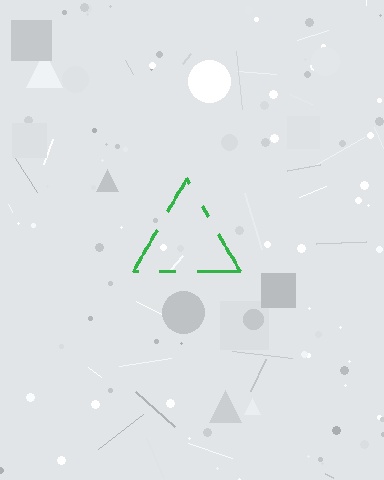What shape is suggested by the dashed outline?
The dashed outline suggests a triangle.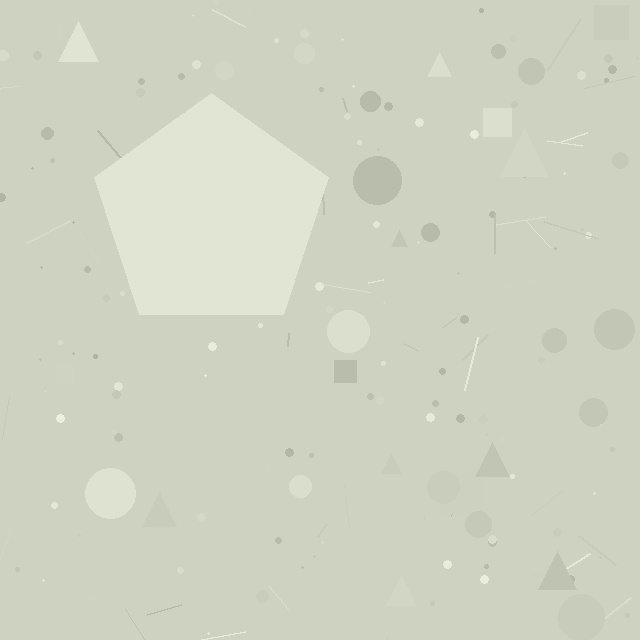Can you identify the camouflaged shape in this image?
The camouflaged shape is a pentagon.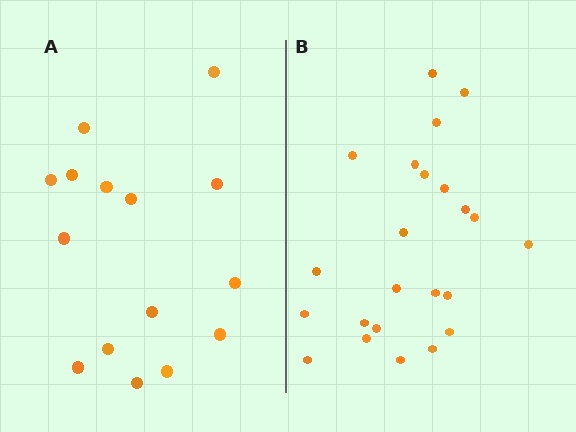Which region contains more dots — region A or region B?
Region B (the right region) has more dots.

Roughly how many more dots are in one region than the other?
Region B has roughly 8 or so more dots than region A.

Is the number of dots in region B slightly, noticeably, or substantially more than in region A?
Region B has substantially more. The ratio is roughly 1.5 to 1.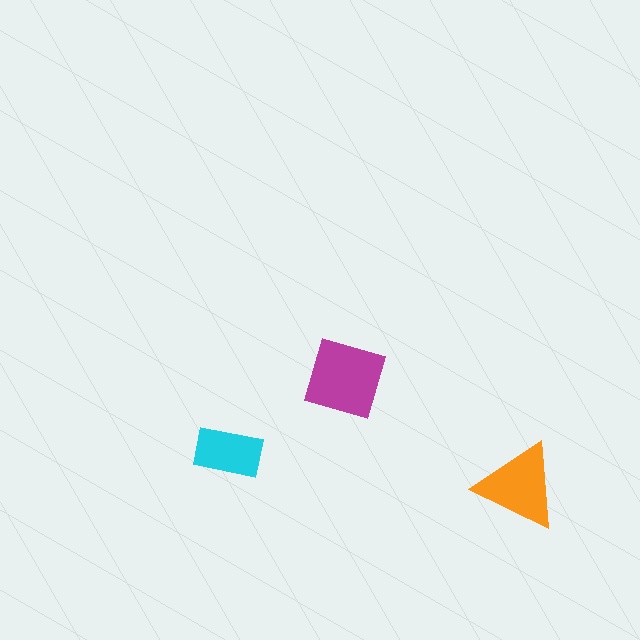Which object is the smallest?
The cyan rectangle.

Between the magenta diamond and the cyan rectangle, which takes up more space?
The magenta diamond.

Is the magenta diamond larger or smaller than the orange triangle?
Larger.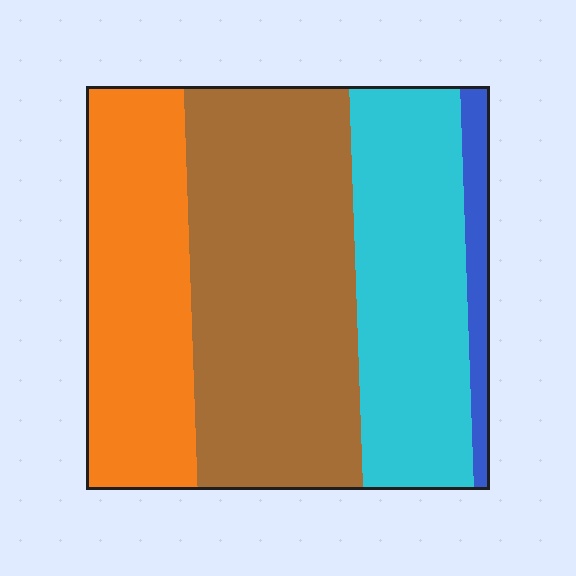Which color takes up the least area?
Blue, at roughly 5%.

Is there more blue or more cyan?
Cyan.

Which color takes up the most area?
Brown, at roughly 40%.